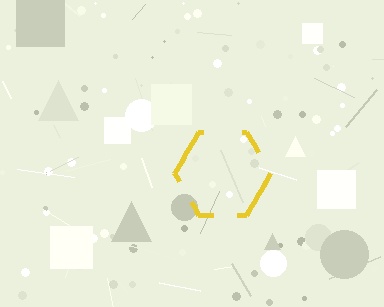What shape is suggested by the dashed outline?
The dashed outline suggests a hexagon.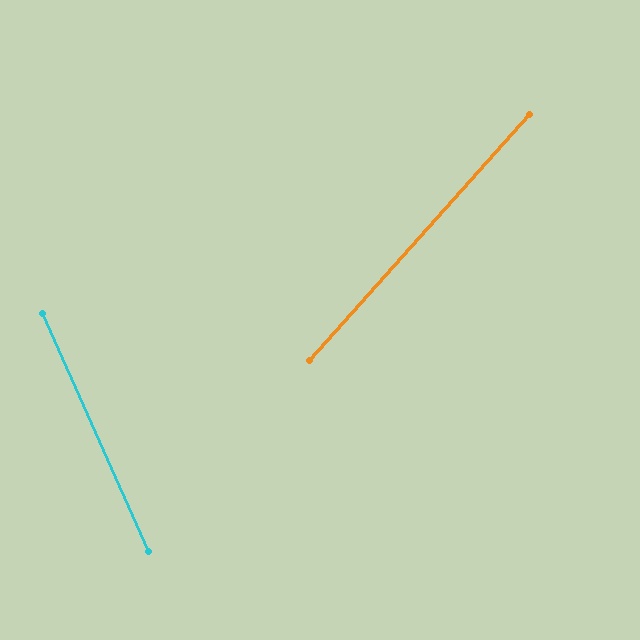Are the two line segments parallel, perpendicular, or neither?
Neither parallel nor perpendicular — they differ by about 66°.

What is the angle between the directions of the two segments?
Approximately 66 degrees.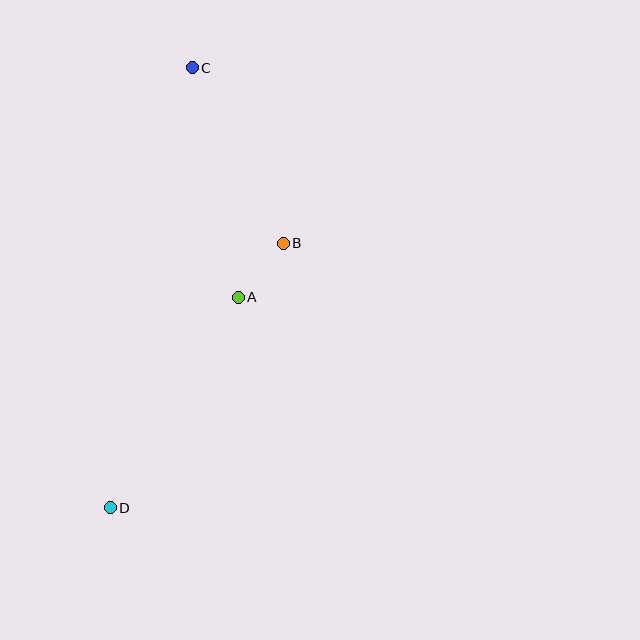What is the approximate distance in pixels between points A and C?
The distance between A and C is approximately 234 pixels.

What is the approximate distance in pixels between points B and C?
The distance between B and C is approximately 198 pixels.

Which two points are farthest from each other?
Points C and D are farthest from each other.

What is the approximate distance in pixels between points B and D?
The distance between B and D is approximately 316 pixels.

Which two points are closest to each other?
Points A and B are closest to each other.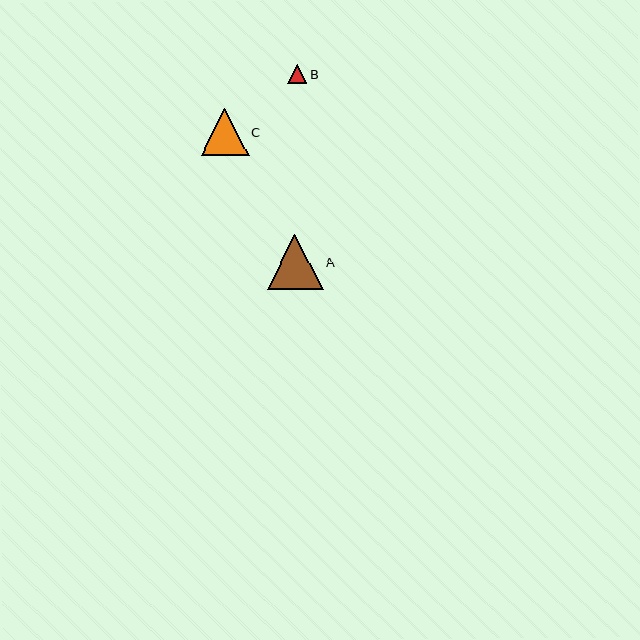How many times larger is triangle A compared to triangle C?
Triangle A is approximately 1.2 times the size of triangle C.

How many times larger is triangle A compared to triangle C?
Triangle A is approximately 1.2 times the size of triangle C.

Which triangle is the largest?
Triangle A is the largest with a size of approximately 55 pixels.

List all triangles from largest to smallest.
From largest to smallest: A, C, B.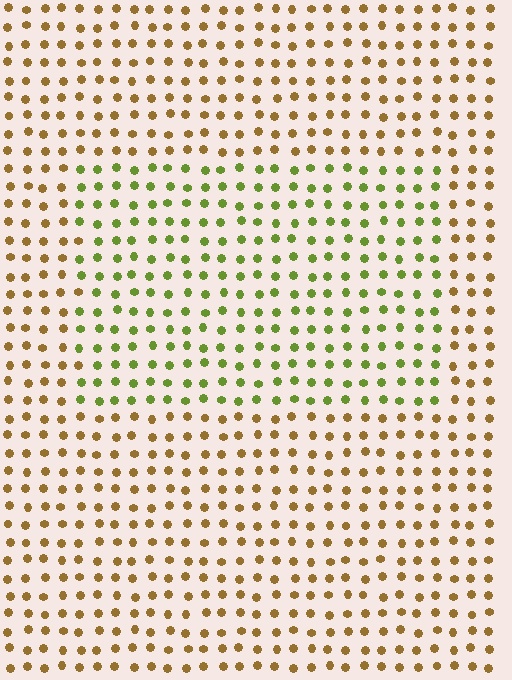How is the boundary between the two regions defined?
The boundary is defined purely by a slight shift in hue (about 49 degrees). Spacing, size, and orientation are identical on both sides.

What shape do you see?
I see a rectangle.